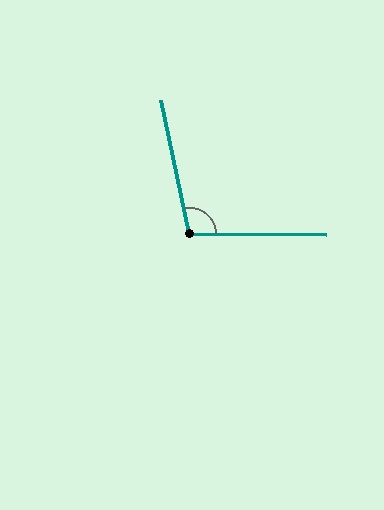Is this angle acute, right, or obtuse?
It is obtuse.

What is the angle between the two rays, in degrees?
Approximately 102 degrees.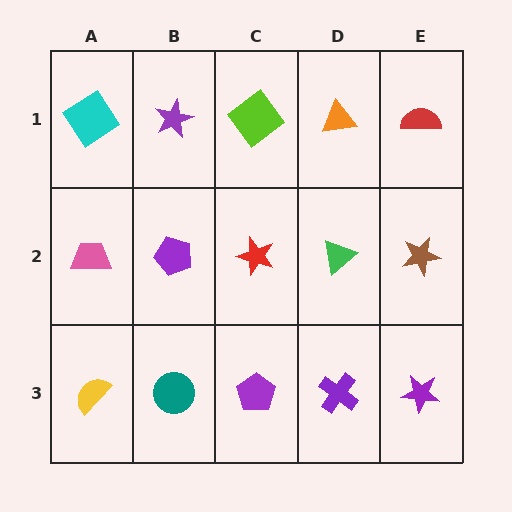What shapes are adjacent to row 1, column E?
A brown star (row 2, column E), an orange triangle (row 1, column D).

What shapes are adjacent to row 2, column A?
A cyan diamond (row 1, column A), a yellow semicircle (row 3, column A), a purple pentagon (row 2, column B).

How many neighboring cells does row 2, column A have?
3.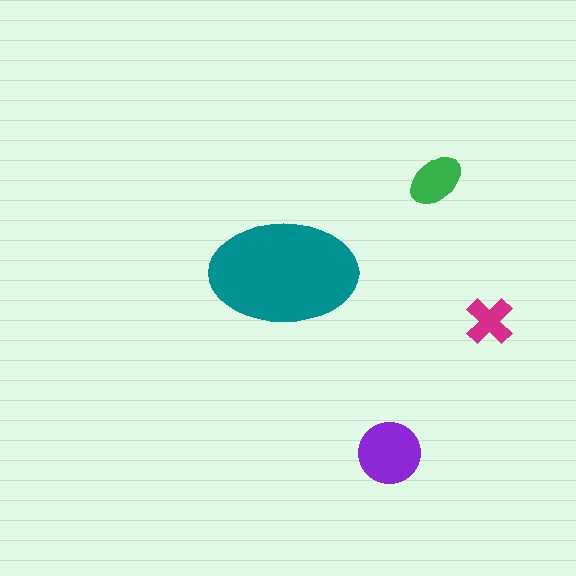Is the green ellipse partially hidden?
No, the green ellipse is fully visible.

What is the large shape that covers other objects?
A teal ellipse.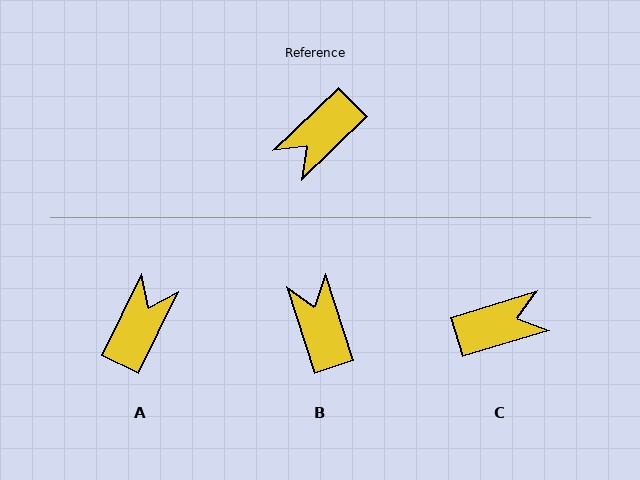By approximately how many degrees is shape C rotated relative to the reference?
Approximately 153 degrees counter-clockwise.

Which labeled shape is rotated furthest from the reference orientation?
A, about 160 degrees away.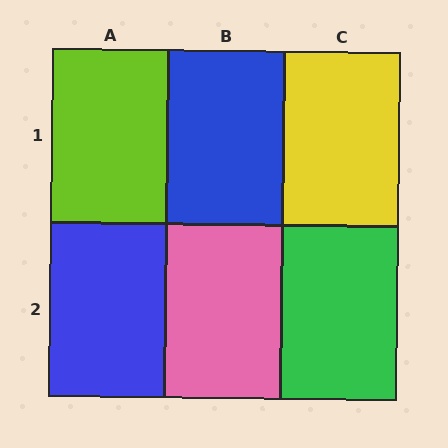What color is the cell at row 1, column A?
Lime.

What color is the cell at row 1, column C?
Yellow.